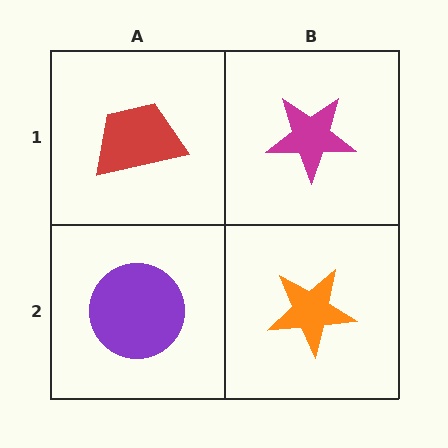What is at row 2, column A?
A purple circle.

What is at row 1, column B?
A magenta star.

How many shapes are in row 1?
2 shapes.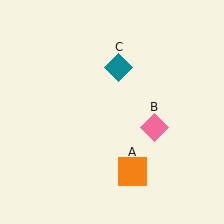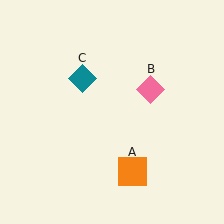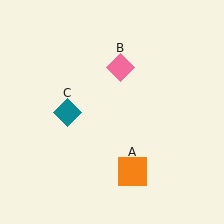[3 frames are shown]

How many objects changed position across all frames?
2 objects changed position: pink diamond (object B), teal diamond (object C).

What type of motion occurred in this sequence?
The pink diamond (object B), teal diamond (object C) rotated counterclockwise around the center of the scene.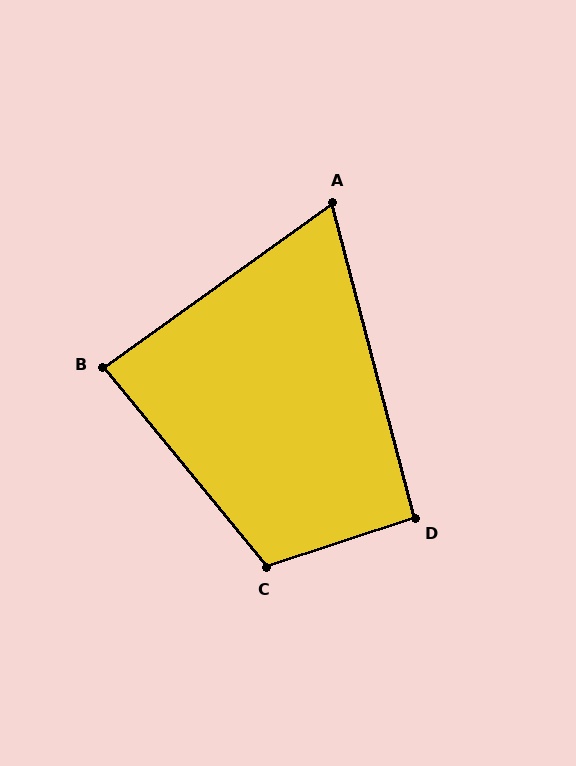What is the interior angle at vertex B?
Approximately 86 degrees (approximately right).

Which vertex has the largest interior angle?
C, at approximately 111 degrees.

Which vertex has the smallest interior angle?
A, at approximately 69 degrees.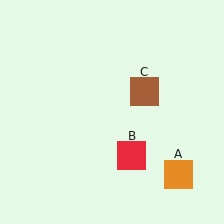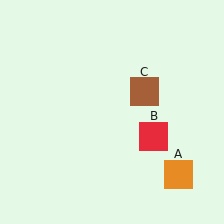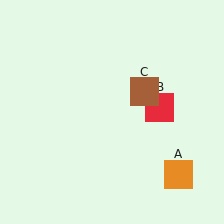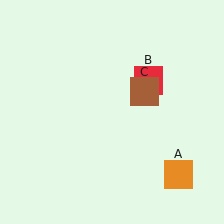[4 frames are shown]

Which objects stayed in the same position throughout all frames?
Orange square (object A) and brown square (object C) remained stationary.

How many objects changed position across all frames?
1 object changed position: red square (object B).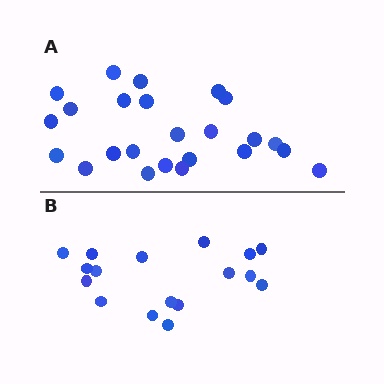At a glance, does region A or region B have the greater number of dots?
Region A (the top region) has more dots.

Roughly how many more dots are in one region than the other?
Region A has roughly 8 or so more dots than region B.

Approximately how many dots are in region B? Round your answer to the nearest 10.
About 20 dots. (The exact count is 17, which rounds to 20.)